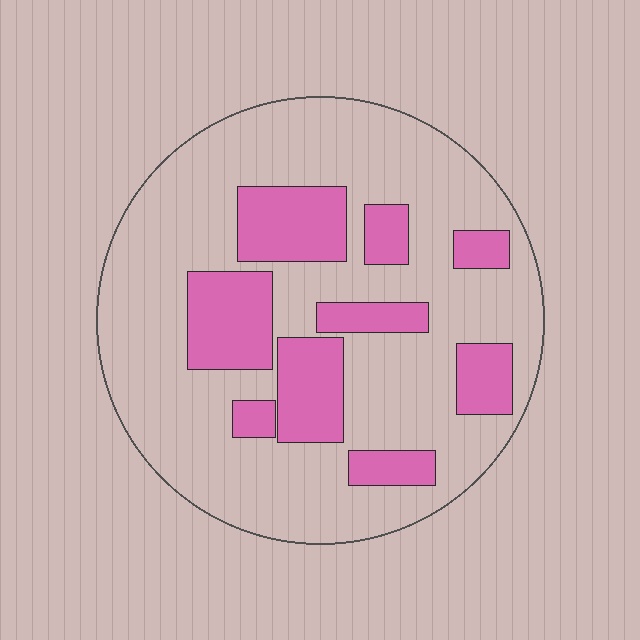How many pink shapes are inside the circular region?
9.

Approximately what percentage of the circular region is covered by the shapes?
Approximately 25%.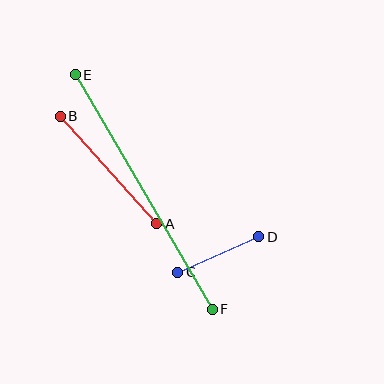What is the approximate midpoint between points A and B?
The midpoint is at approximately (108, 170) pixels.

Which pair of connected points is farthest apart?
Points E and F are farthest apart.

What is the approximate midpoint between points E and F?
The midpoint is at approximately (144, 192) pixels.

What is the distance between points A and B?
The distance is approximately 144 pixels.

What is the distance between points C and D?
The distance is approximately 88 pixels.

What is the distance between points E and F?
The distance is approximately 272 pixels.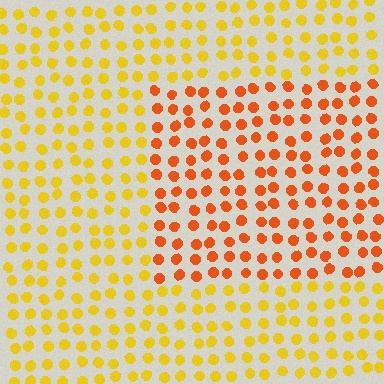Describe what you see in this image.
The image is filled with small yellow elements in a uniform arrangement. A rectangle-shaped region is visible where the elements are tinted to a slightly different hue, forming a subtle color boundary.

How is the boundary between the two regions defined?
The boundary is defined purely by a slight shift in hue (about 35 degrees). Spacing, size, and orientation are identical on both sides.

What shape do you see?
I see a rectangle.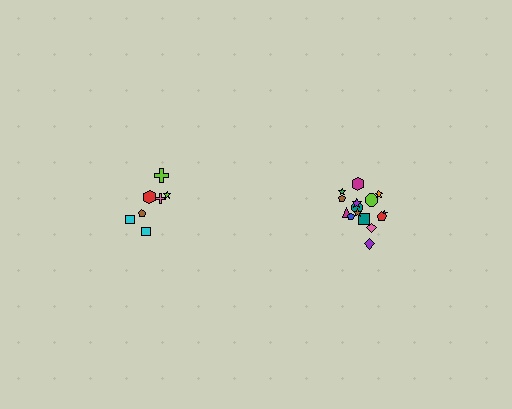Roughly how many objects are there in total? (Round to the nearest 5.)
Roughly 20 objects in total.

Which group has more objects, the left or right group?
The right group.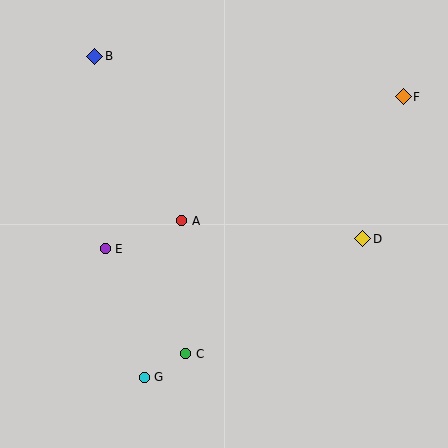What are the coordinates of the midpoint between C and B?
The midpoint between C and B is at (140, 205).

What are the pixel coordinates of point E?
Point E is at (105, 249).